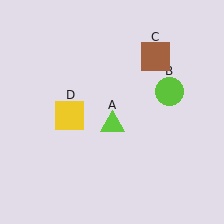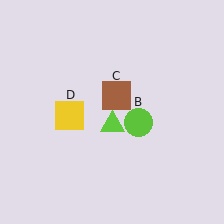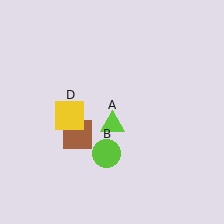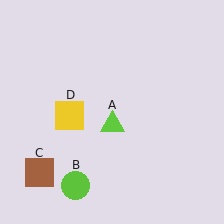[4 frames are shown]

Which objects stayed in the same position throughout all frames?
Lime triangle (object A) and yellow square (object D) remained stationary.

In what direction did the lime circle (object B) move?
The lime circle (object B) moved down and to the left.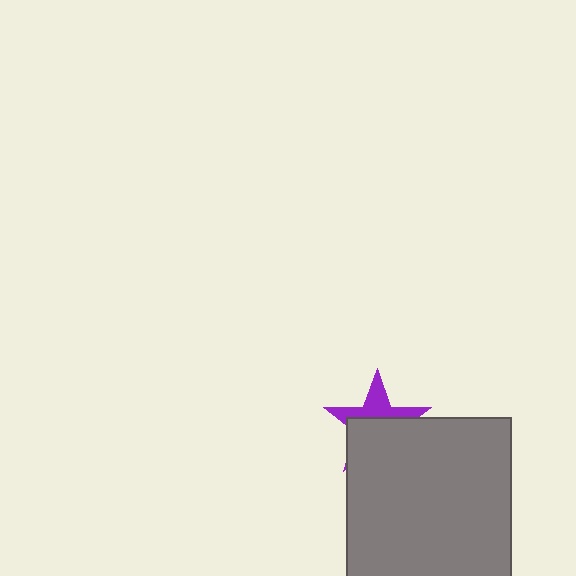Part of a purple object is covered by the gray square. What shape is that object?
It is a star.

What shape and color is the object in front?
The object in front is a gray square.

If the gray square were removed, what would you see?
You would see the complete purple star.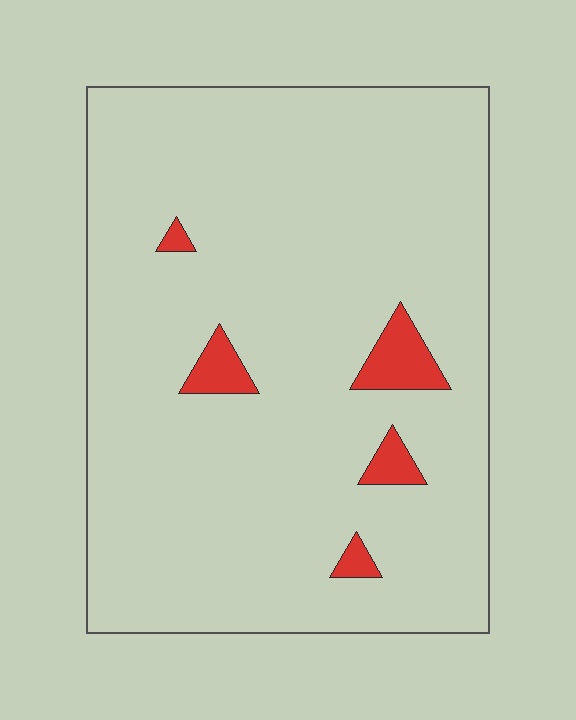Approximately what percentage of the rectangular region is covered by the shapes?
Approximately 5%.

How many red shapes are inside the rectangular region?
5.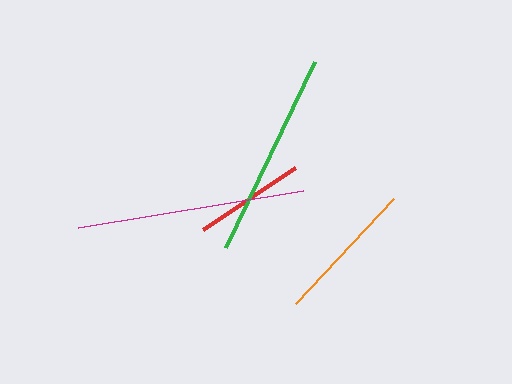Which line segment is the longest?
The magenta line is the longest at approximately 229 pixels.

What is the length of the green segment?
The green segment is approximately 206 pixels long.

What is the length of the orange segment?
The orange segment is approximately 144 pixels long.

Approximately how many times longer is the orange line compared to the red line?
The orange line is approximately 1.3 times the length of the red line.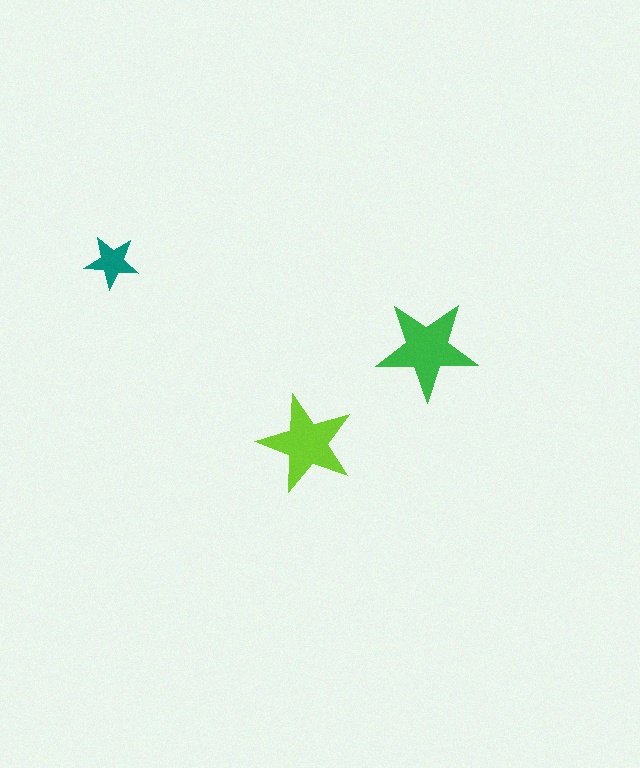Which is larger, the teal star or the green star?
The green one.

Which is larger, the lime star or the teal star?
The lime one.